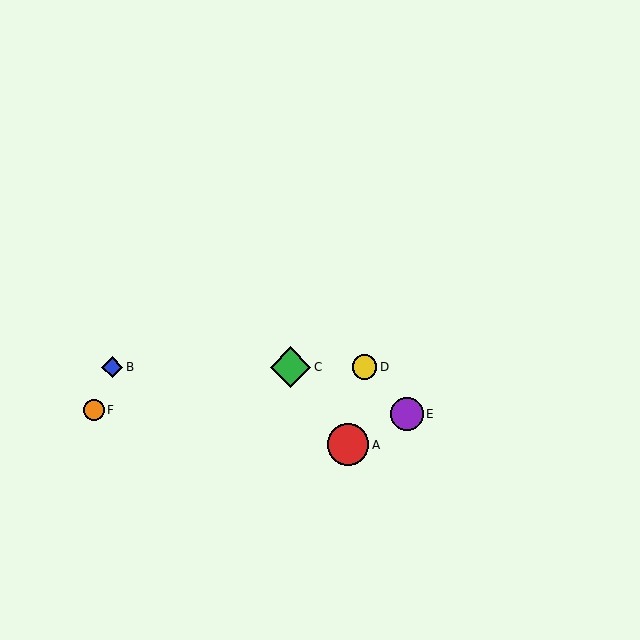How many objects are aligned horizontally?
3 objects (B, C, D) are aligned horizontally.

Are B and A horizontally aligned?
No, B is at y≈367 and A is at y≈445.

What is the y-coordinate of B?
Object B is at y≈367.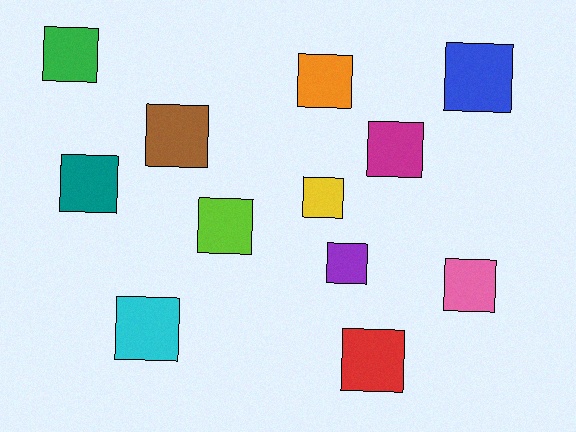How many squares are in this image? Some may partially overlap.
There are 12 squares.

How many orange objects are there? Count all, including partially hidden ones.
There is 1 orange object.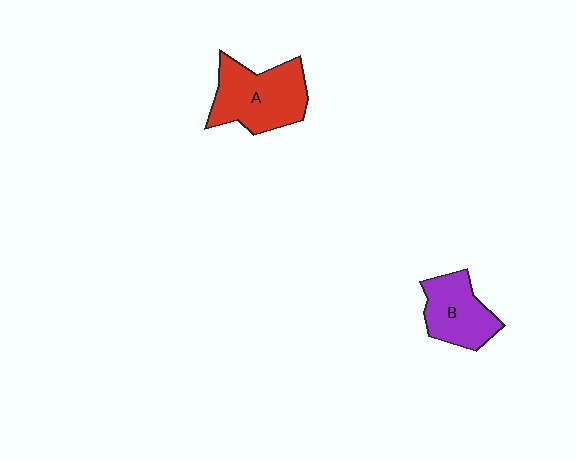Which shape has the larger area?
Shape A (red).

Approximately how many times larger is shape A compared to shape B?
Approximately 1.4 times.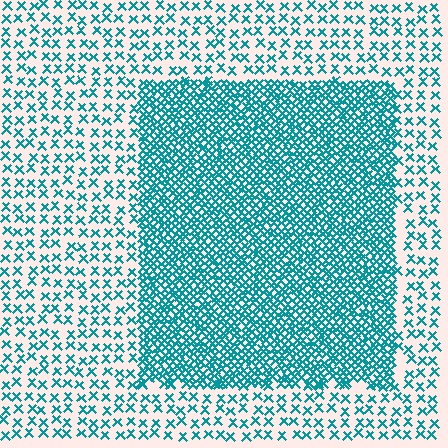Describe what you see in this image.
The image contains small teal elements arranged at two different densities. A rectangle-shaped region is visible where the elements are more densely packed than the surrounding area.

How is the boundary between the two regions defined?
The boundary is defined by a change in element density (approximately 3.0x ratio). All elements are the same color, size, and shape.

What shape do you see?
I see a rectangle.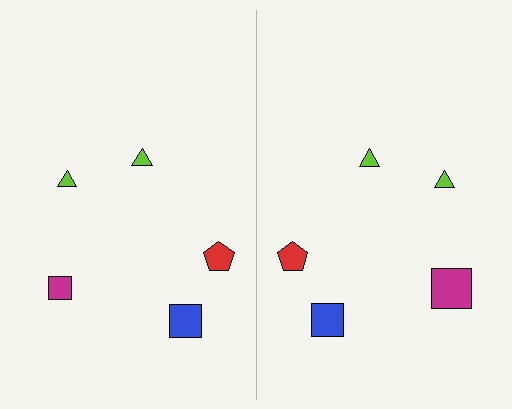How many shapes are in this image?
There are 10 shapes in this image.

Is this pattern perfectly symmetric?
No, the pattern is not perfectly symmetric. The magenta square on the right side has a different size than its mirror counterpart.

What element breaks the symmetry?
The magenta square on the right side has a different size than its mirror counterpart.